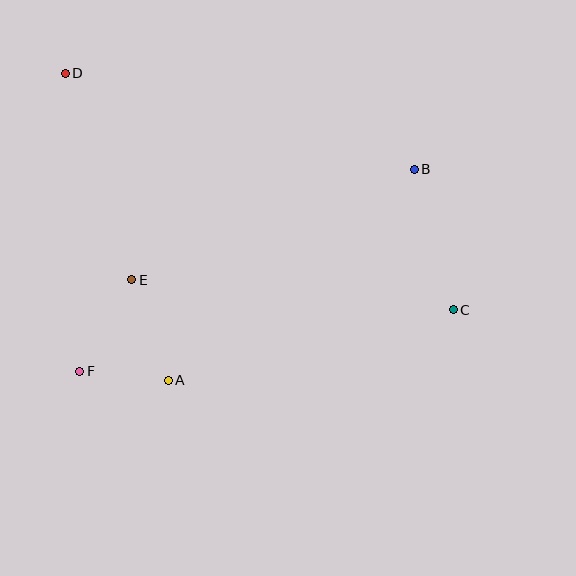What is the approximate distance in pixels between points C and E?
The distance between C and E is approximately 323 pixels.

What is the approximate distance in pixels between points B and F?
The distance between B and F is approximately 390 pixels.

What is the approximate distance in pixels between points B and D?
The distance between B and D is approximately 362 pixels.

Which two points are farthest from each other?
Points C and D are farthest from each other.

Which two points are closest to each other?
Points A and F are closest to each other.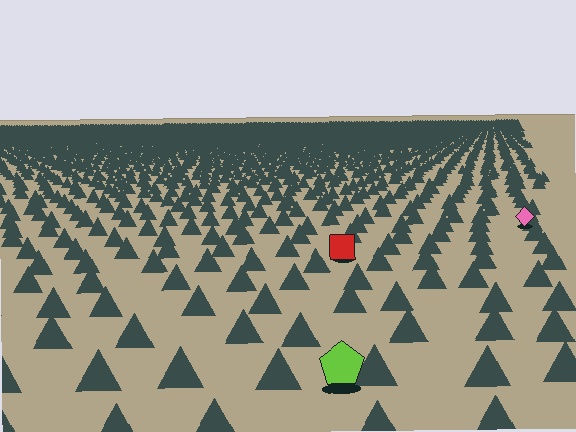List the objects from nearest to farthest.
From nearest to farthest: the lime pentagon, the red square, the pink diamond.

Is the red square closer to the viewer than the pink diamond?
Yes. The red square is closer — you can tell from the texture gradient: the ground texture is coarser near it.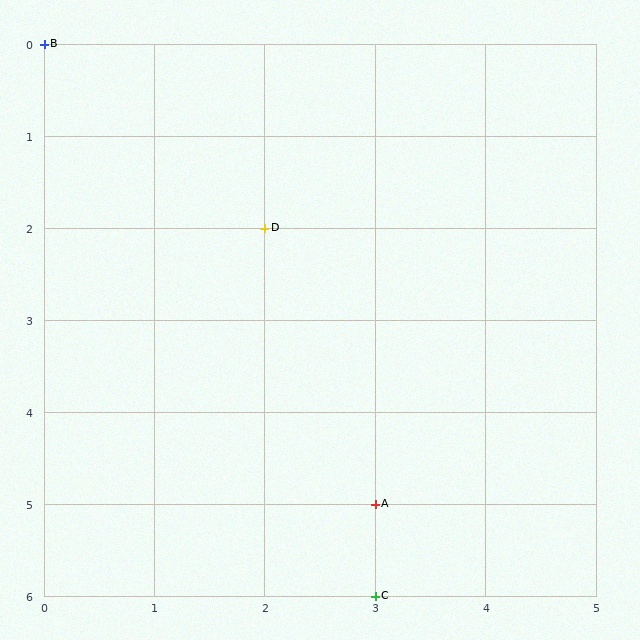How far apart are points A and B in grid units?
Points A and B are 3 columns and 5 rows apart (about 5.8 grid units diagonally).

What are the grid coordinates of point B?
Point B is at grid coordinates (0, 0).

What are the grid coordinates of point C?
Point C is at grid coordinates (3, 6).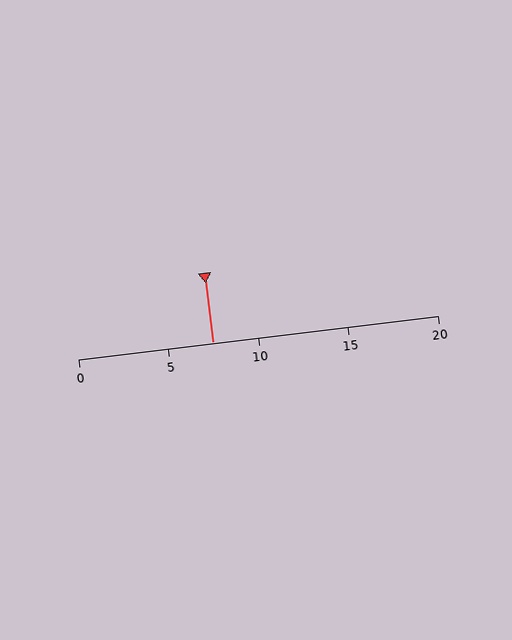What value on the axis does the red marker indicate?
The marker indicates approximately 7.5.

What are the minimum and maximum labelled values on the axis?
The axis runs from 0 to 20.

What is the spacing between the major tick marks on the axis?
The major ticks are spaced 5 apart.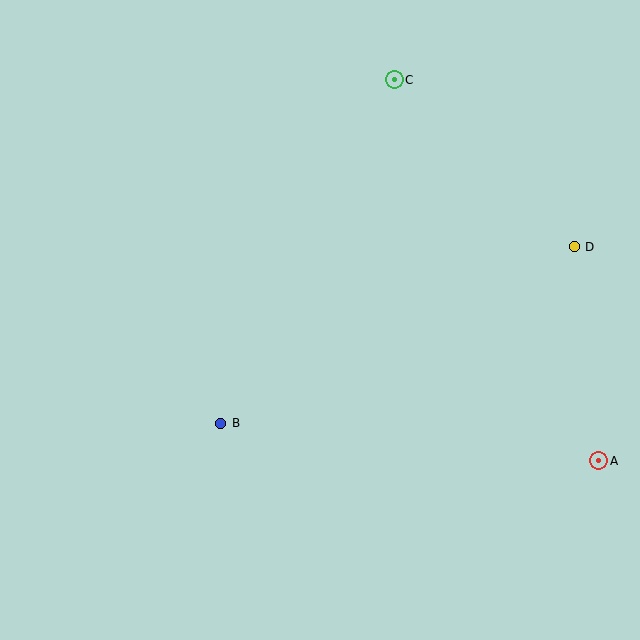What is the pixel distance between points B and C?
The distance between B and C is 384 pixels.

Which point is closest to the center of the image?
Point B at (221, 423) is closest to the center.